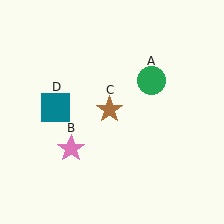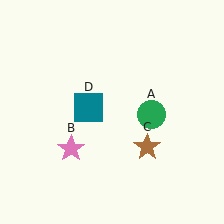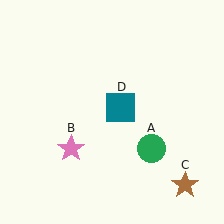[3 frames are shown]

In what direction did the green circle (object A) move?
The green circle (object A) moved down.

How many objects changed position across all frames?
3 objects changed position: green circle (object A), brown star (object C), teal square (object D).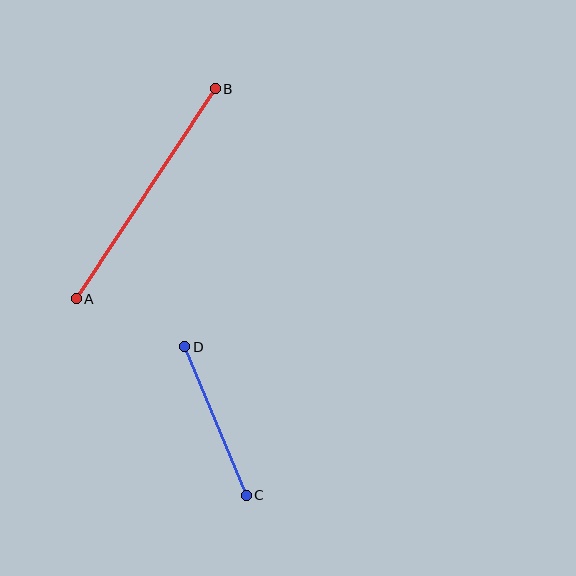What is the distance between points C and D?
The distance is approximately 161 pixels.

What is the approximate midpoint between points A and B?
The midpoint is at approximately (146, 194) pixels.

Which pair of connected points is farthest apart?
Points A and B are farthest apart.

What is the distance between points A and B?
The distance is approximately 252 pixels.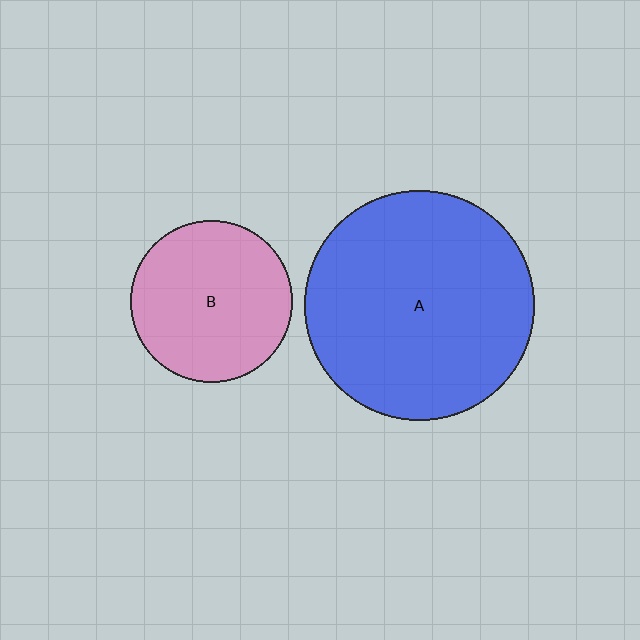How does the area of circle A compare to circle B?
Approximately 2.0 times.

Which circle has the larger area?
Circle A (blue).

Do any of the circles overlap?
No, none of the circles overlap.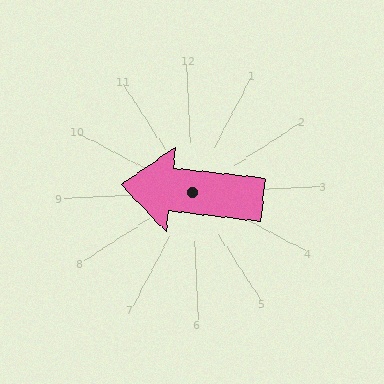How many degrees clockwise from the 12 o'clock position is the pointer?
Approximately 279 degrees.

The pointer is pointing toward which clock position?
Roughly 9 o'clock.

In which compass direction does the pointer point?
West.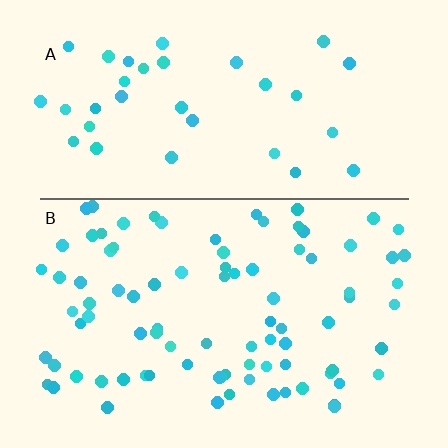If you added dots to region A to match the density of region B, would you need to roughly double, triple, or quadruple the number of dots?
Approximately double.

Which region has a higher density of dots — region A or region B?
B (the bottom).